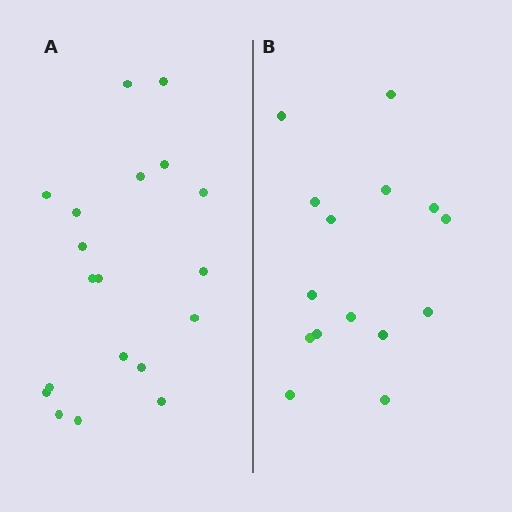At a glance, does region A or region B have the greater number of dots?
Region A (the left region) has more dots.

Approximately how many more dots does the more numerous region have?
Region A has about 4 more dots than region B.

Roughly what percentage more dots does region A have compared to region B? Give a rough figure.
About 25% more.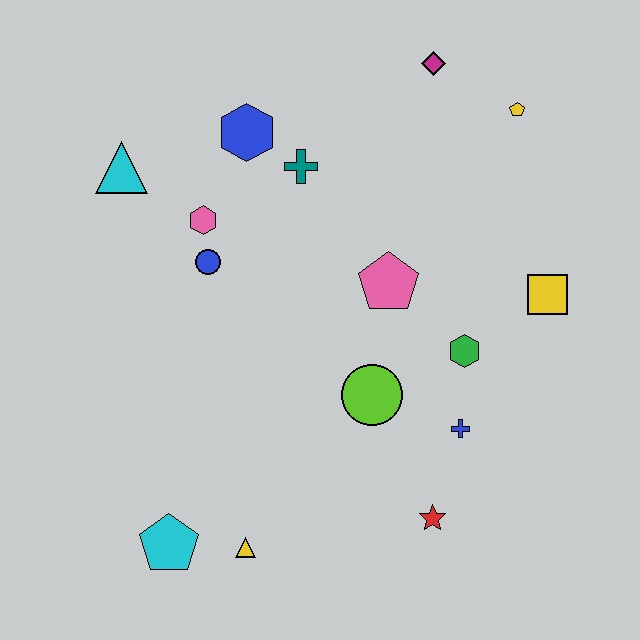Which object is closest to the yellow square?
The green hexagon is closest to the yellow square.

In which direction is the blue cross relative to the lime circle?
The blue cross is to the right of the lime circle.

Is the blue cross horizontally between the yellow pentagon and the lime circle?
Yes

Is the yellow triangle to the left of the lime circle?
Yes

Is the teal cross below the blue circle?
No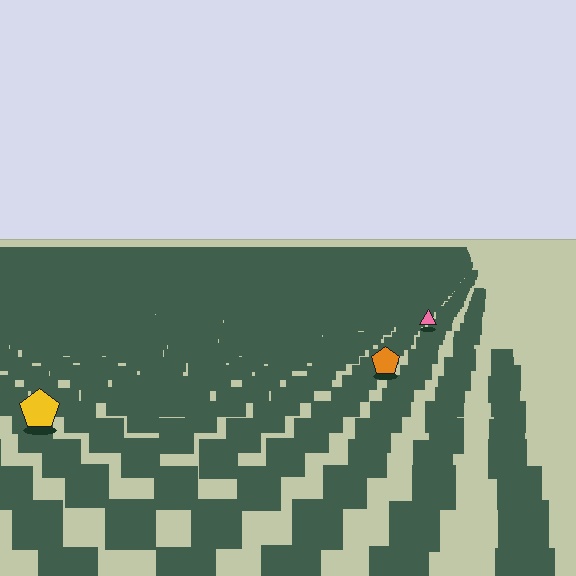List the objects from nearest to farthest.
From nearest to farthest: the yellow pentagon, the orange pentagon, the pink triangle.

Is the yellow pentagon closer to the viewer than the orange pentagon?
Yes. The yellow pentagon is closer — you can tell from the texture gradient: the ground texture is coarser near it.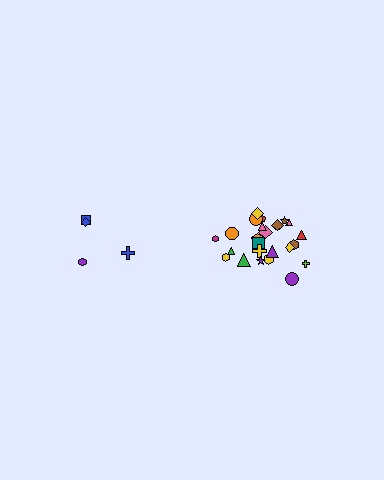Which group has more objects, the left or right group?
The right group.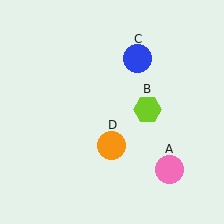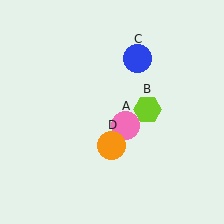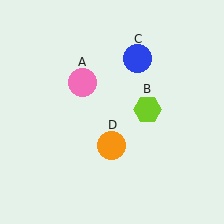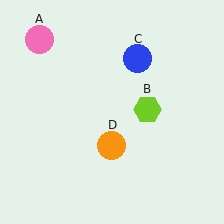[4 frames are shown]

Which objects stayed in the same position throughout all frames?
Lime hexagon (object B) and blue circle (object C) and orange circle (object D) remained stationary.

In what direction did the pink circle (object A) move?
The pink circle (object A) moved up and to the left.